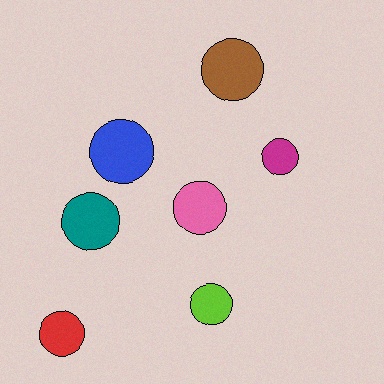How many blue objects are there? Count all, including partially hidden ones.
There is 1 blue object.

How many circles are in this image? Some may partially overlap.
There are 7 circles.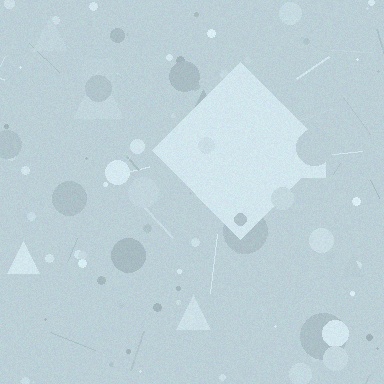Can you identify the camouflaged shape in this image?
The camouflaged shape is a diamond.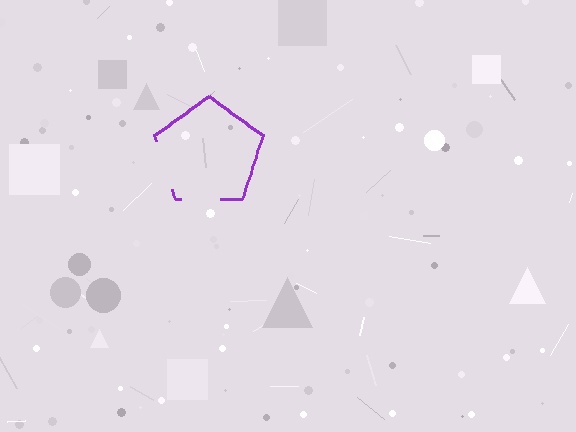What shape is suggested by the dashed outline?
The dashed outline suggests a pentagon.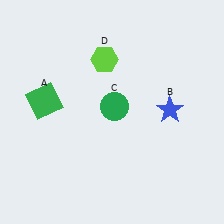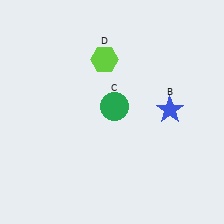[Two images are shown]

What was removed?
The green square (A) was removed in Image 2.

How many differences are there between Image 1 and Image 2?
There is 1 difference between the two images.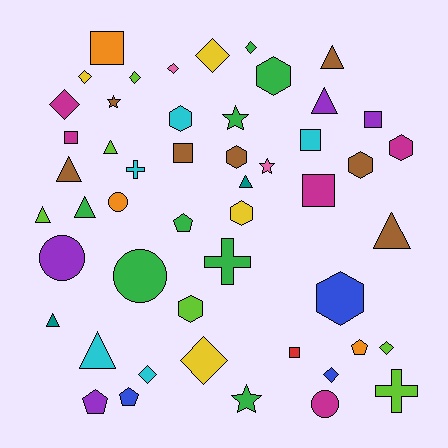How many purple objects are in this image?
There are 4 purple objects.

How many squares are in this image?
There are 7 squares.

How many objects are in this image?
There are 50 objects.